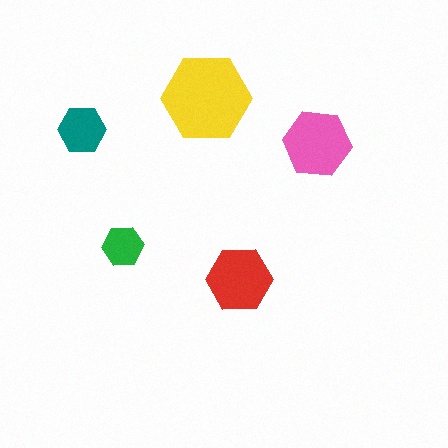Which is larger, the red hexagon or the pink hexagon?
The pink one.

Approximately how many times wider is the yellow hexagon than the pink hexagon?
About 1.5 times wider.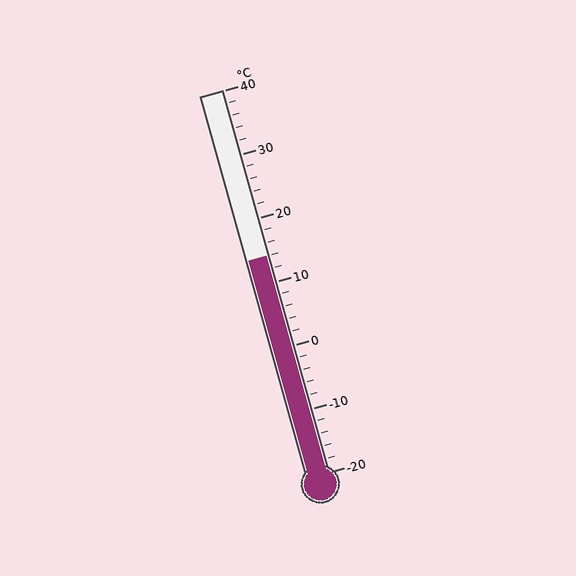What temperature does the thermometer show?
The thermometer shows approximately 14°C.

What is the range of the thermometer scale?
The thermometer scale ranges from -20°C to 40°C.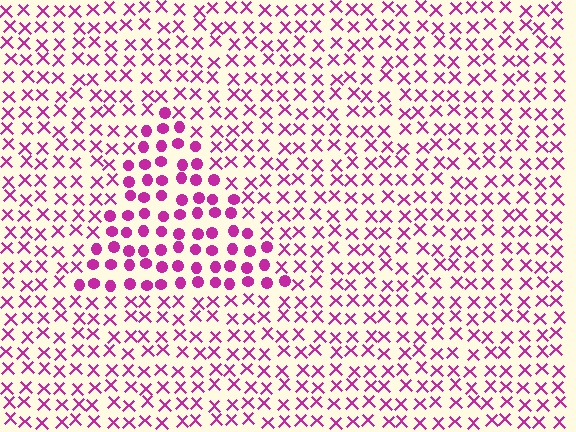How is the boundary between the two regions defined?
The boundary is defined by a change in element shape: circles inside vs. X marks outside. All elements share the same color and spacing.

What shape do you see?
I see a triangle.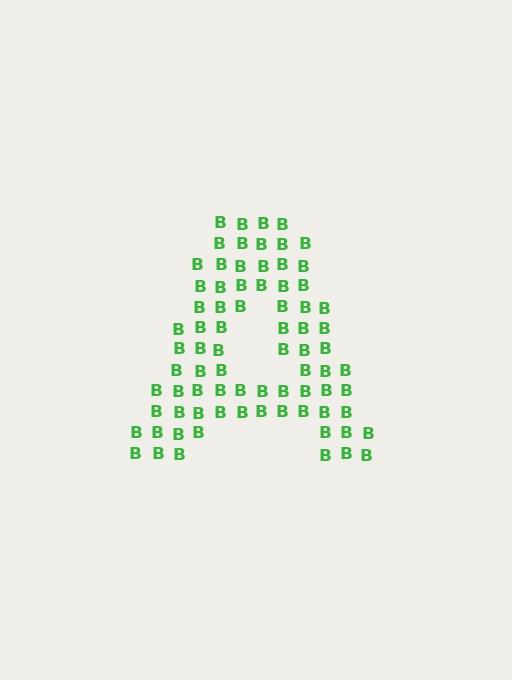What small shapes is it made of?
It is made of small letter B's.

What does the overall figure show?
The overall figure shows the letter A.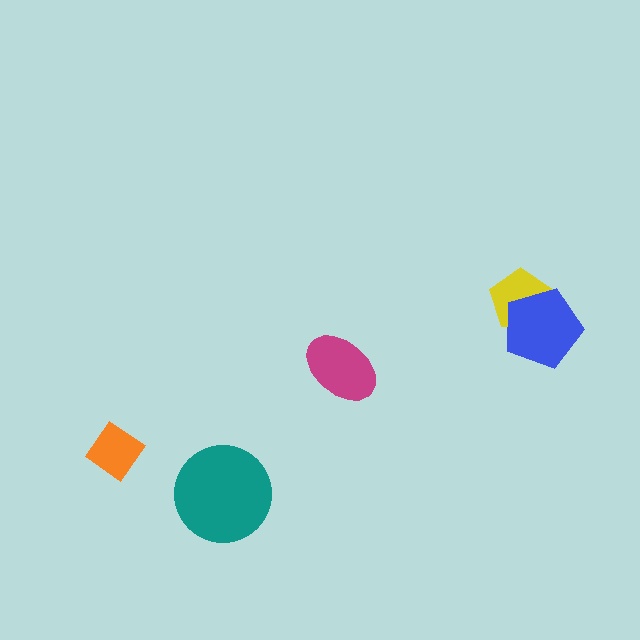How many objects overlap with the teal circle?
0 objects overlap with the teal circle.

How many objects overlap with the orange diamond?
0 objects overlap with the orange diamond.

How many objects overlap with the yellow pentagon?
1 object overlaps with the yellow pentagon.